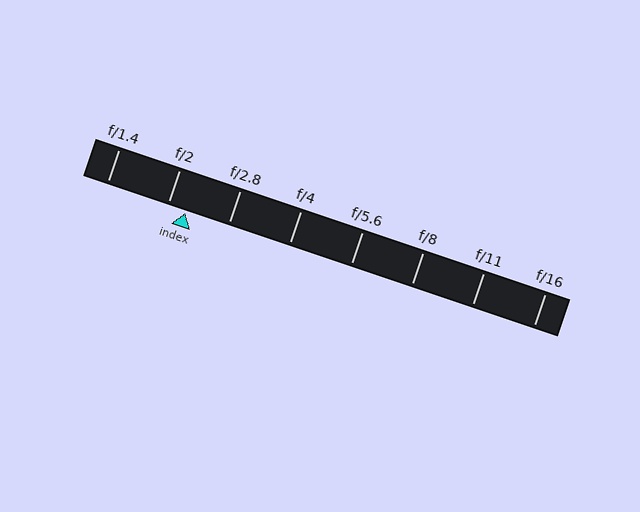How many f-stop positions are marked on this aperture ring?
There are 8 f-stop positions marked.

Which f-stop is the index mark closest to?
The index mark is closest to f/2.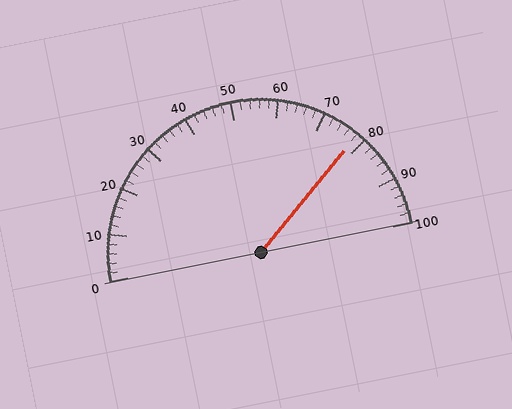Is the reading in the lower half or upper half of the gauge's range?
The reading is in the upper half of the range (0 to 100).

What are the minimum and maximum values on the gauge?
The gauge ranges from 0 to 100.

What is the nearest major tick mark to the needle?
The nearest major tick mark is 80.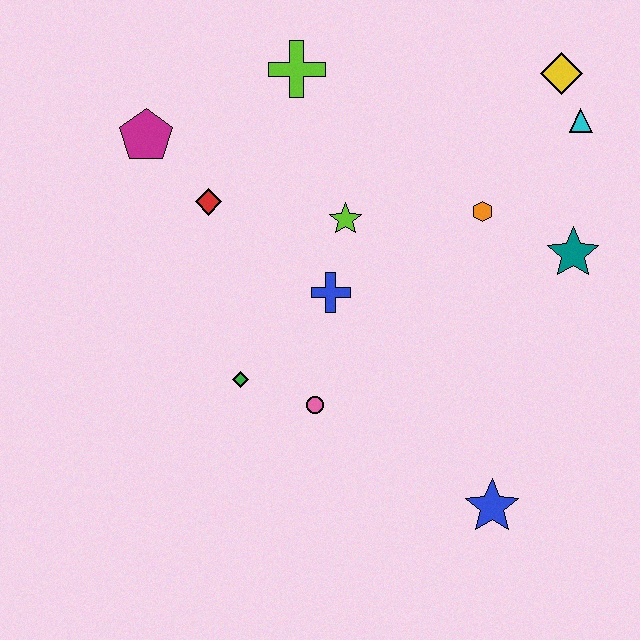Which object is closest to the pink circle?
The green diamond is closest to the pink circle.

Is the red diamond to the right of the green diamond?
No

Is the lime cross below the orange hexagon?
No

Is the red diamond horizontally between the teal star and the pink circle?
No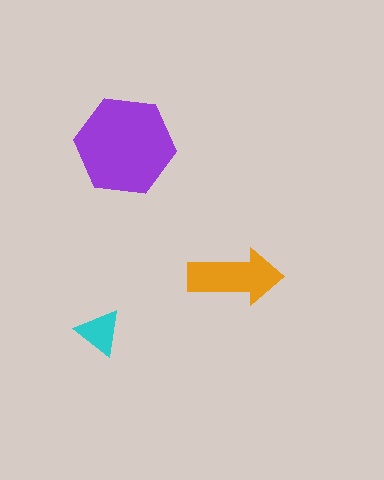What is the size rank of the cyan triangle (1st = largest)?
3rd.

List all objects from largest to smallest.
The purple hexagon, the orange arrow, the cyan triangle.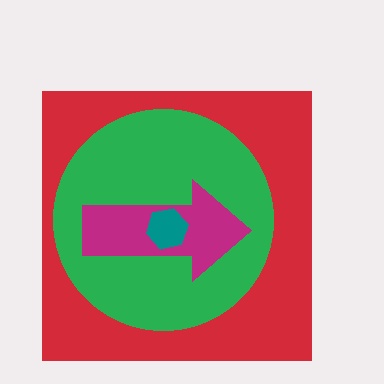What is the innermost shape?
The teal hexagon.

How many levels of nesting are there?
4.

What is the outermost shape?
The red square.